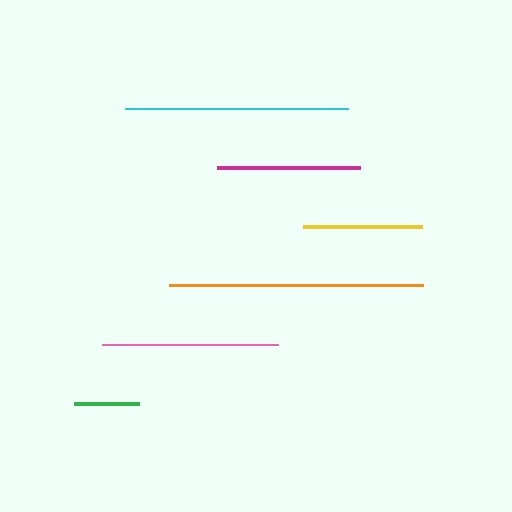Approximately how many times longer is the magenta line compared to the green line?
The magenta line is approximately 2.2 times the length of the green line.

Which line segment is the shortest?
The green line is the shortest at approximately 65 pixels.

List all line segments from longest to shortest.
From longest to shortest: orange, cyan, pink, magenta, yellow, green.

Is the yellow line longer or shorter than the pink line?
The pink line is longer than the yellow line.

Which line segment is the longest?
The orange line is the longest at approximately 254 pixels.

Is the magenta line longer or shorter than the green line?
The magenta line is longer than the green line.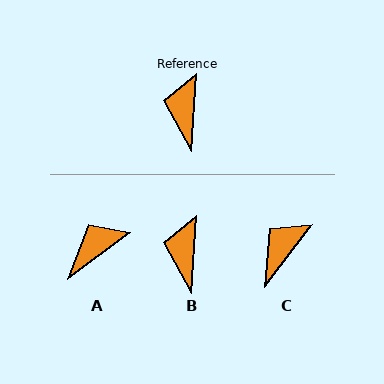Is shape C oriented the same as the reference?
No, it is off by about 33 degrees.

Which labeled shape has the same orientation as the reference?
B.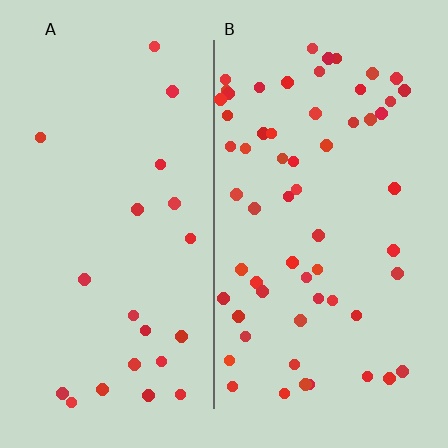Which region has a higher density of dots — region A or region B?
B (the right).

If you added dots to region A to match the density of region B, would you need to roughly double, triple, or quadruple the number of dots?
Approximately triple.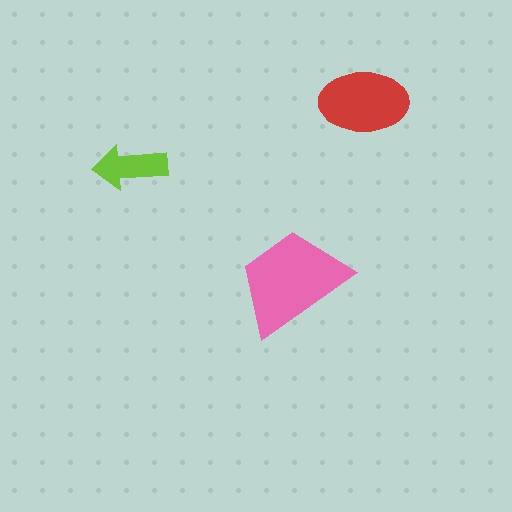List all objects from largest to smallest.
The pink trapezoid, the red ellipse, the lime arrow.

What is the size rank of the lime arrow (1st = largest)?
3rd.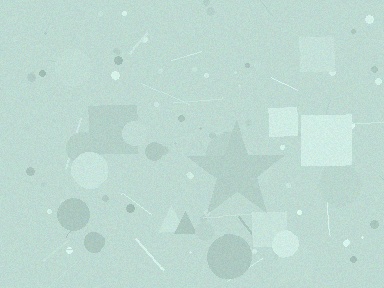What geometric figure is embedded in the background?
A star is embedded in the background.